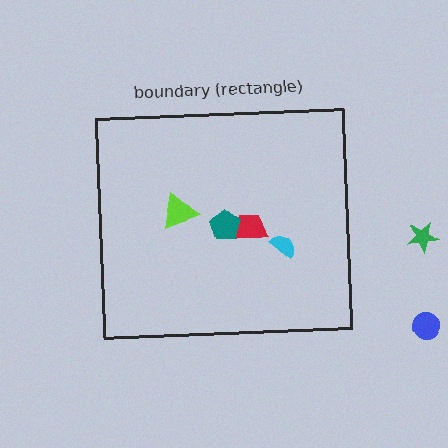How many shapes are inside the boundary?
4 inside, 2 outside.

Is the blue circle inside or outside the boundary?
Outside.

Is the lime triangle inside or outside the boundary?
Inside.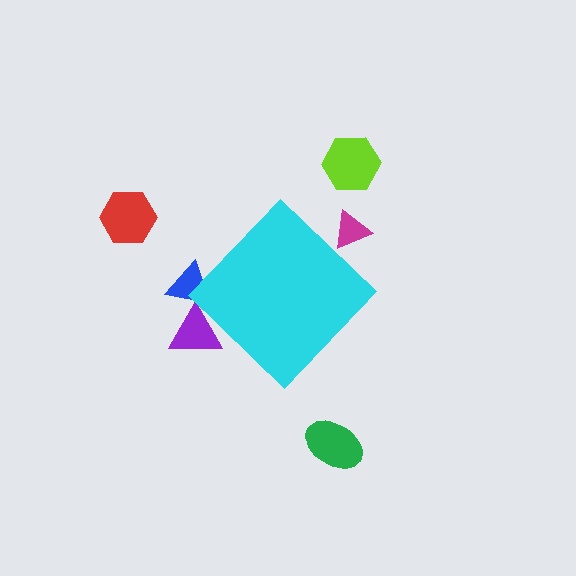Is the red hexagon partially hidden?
No, the red hexagon is fully visible.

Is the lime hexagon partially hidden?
No, the lime hexagon is fully visible.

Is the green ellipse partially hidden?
No, the green ellipse is fully visible.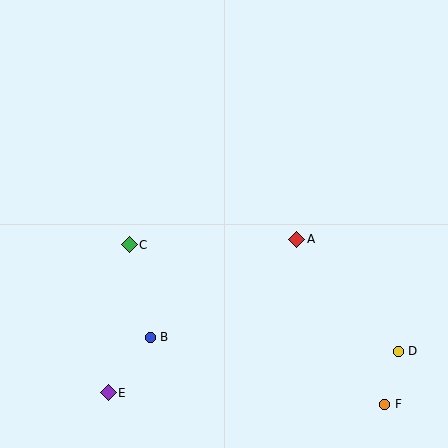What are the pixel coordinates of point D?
Point D is at (398, 351).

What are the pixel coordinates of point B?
Point B is at (150, 337).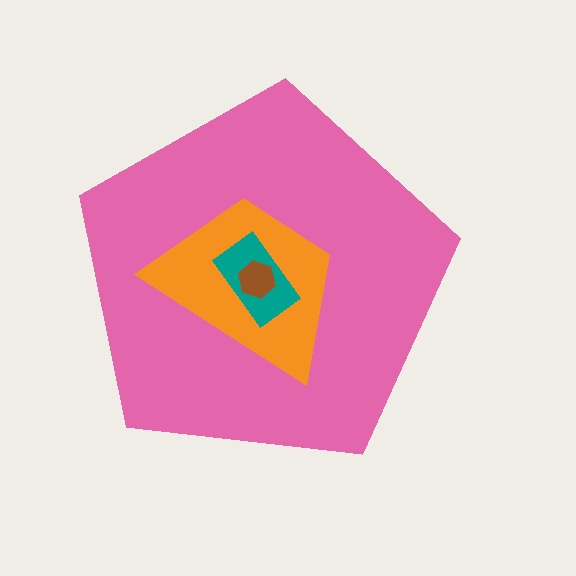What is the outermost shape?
The pink pentagon.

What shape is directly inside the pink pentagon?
The orange trapezoid.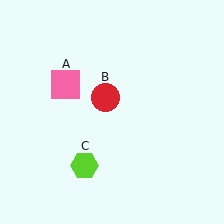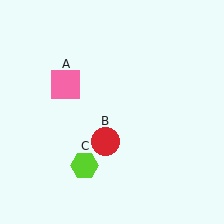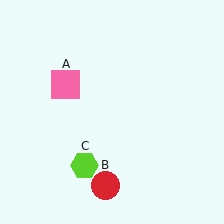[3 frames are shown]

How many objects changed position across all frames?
1 object changed position: red circle (object B).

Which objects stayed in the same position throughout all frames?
Pink square (object A) and lime hexagon (object C) remained stationary.